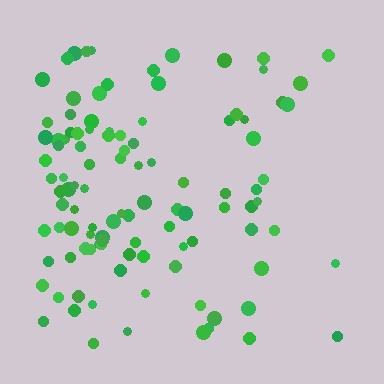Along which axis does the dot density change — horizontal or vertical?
Horizontal.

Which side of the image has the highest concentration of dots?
The left.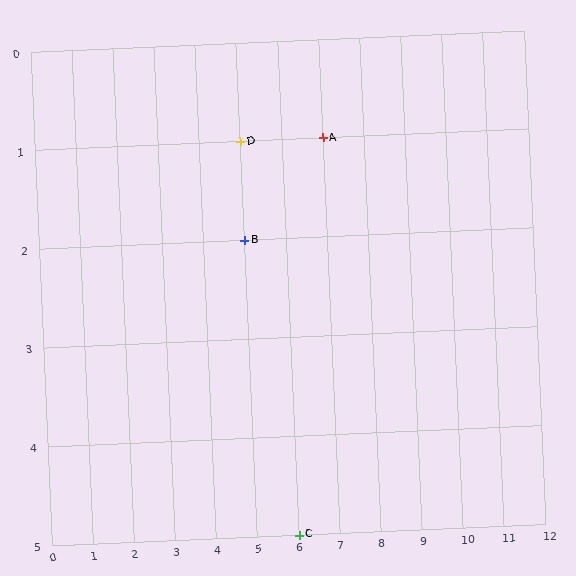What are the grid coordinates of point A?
Point A is at grid coordinates (7, 1).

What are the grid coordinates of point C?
Point C is at grid coordinates (6, 5).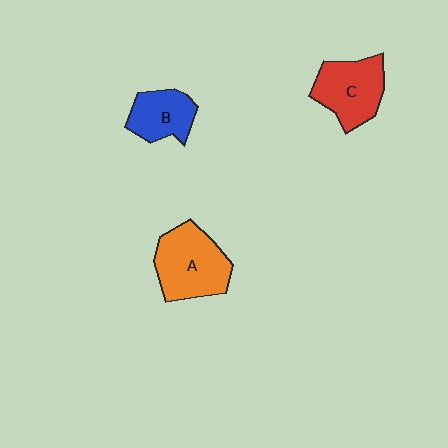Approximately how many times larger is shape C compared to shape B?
Approximately 1.3 times.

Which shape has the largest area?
Shape A (orange).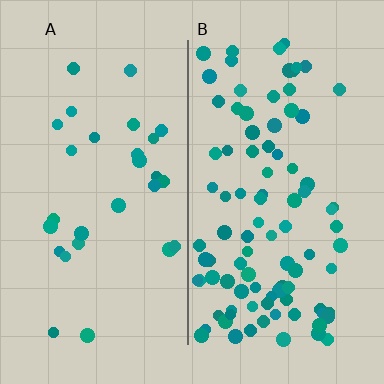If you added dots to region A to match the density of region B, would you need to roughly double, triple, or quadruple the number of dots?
Approximately triple.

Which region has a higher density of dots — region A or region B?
B (the right).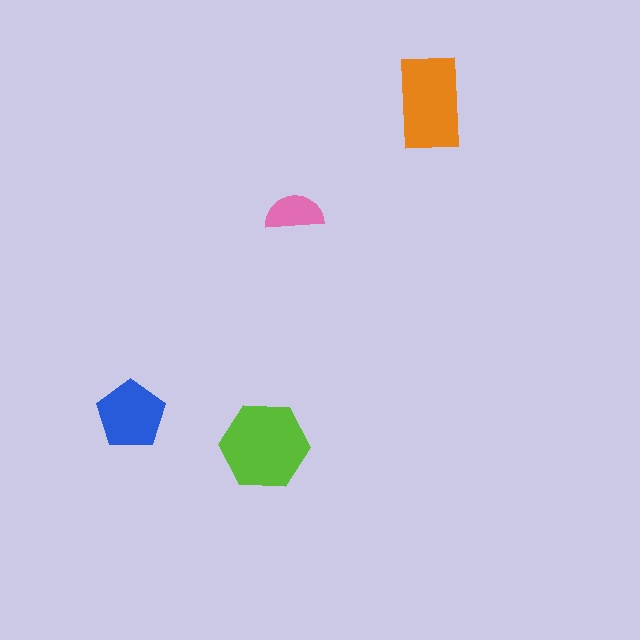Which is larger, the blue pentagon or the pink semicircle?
The blue pentagon.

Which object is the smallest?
The pink semicircle.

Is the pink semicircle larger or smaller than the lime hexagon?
Smaller.